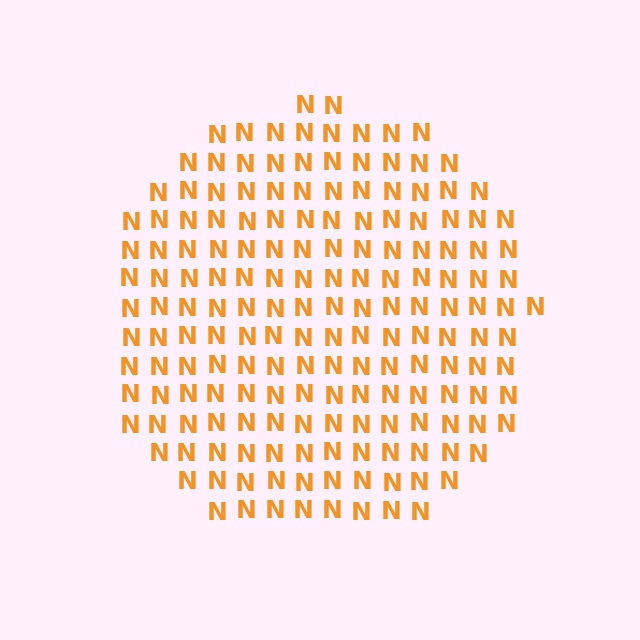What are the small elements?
The small elements are letter N's.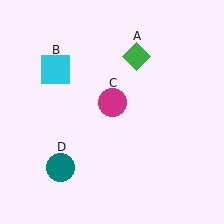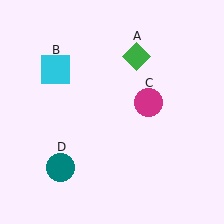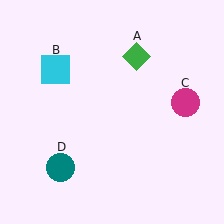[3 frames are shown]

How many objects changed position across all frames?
1 object changed position: magenta circle (object C).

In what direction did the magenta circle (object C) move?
The magenta circle (object C) moved right.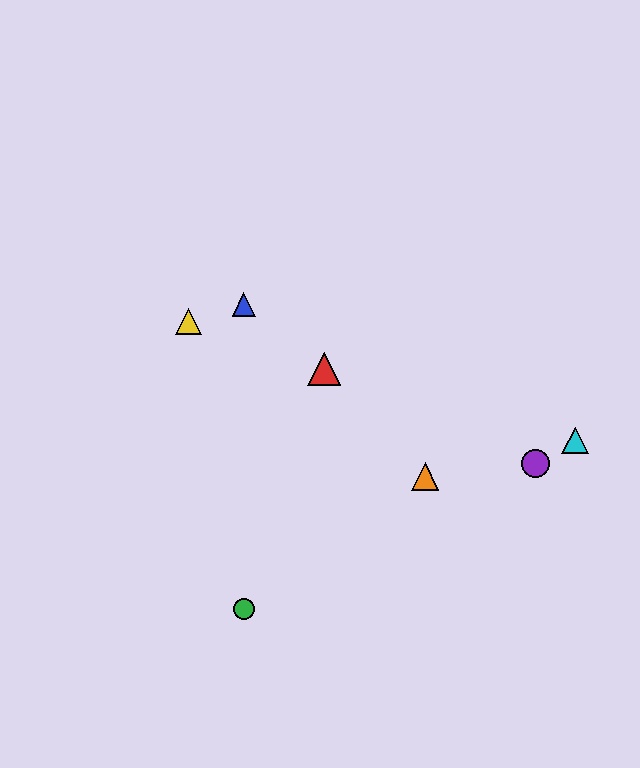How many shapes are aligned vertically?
2 shapes (the blue triangle, the green circle) are aligned vertically.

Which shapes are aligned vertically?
The blue triangle, the green circle are aligned vertically.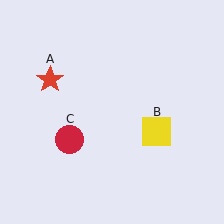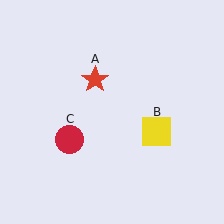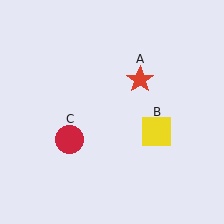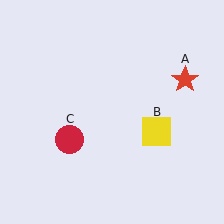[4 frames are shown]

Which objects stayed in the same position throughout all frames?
Yellow square (object B) and red circle (object C) remained stationary.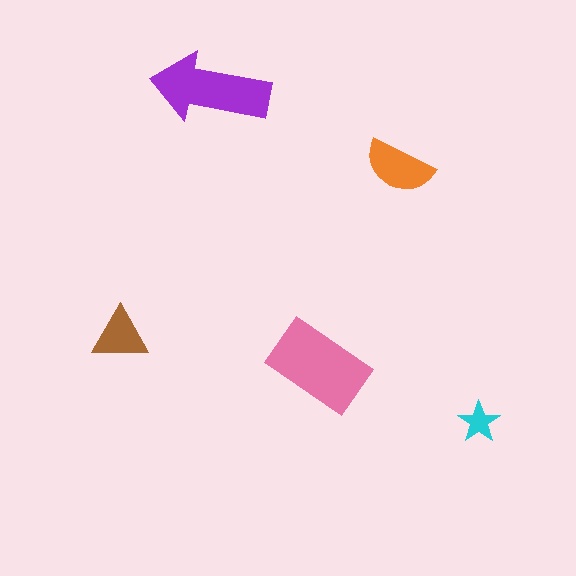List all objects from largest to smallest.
The pink rectangle, the purple arrow, the orange semicircle, the brown triangle, the cyan star.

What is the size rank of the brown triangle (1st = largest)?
4th.